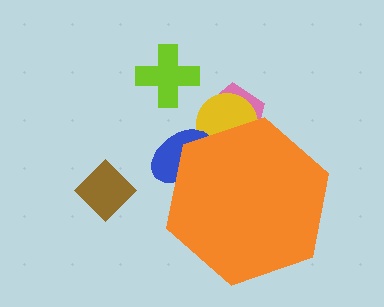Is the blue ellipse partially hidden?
Yes, the blue ellipse is partially hidden behind the orange hexagon.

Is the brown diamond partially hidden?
No, the brown diamond is fully visible.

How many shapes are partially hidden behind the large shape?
3 shapes are partially hidden.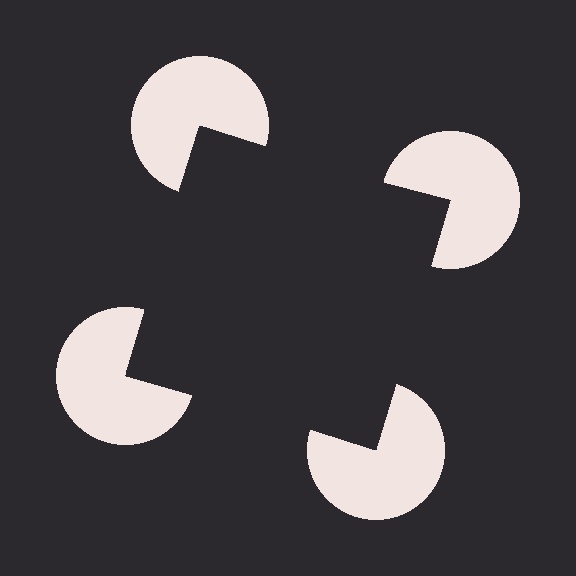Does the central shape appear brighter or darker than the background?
It typically appears slightly darker than the background, even though no actual brightness change is drawn.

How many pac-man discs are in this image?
There are 4 — one at each vertex of the illusory square.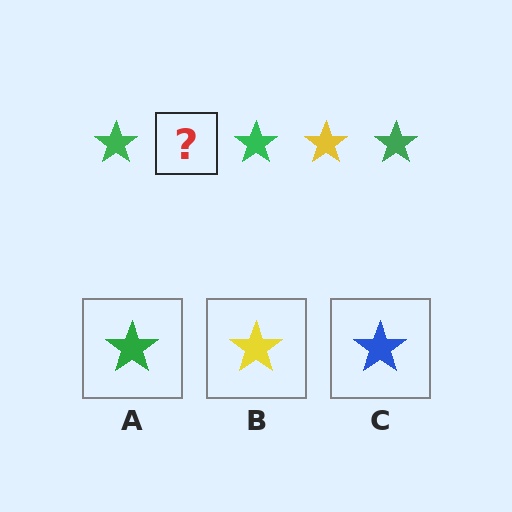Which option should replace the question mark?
Option B.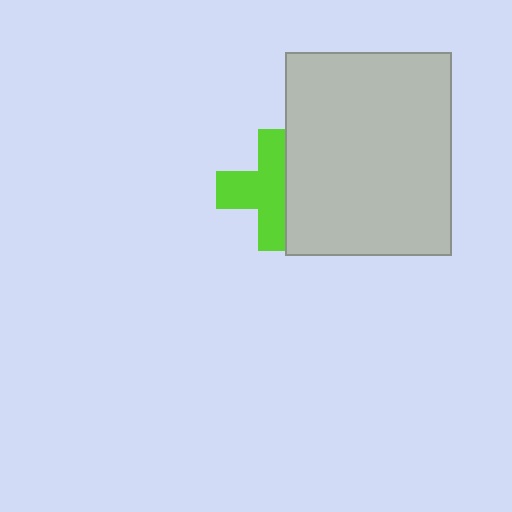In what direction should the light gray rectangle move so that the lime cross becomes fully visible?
The light gray rectangle should move right. That is the shortest direction to clear the overlap and leave the lime cross fully visible.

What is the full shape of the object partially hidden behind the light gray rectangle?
The partially hidden object is a lime cross.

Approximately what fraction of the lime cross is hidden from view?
Roughly 36% of the lime cross is hidden behind the light gray rectangle.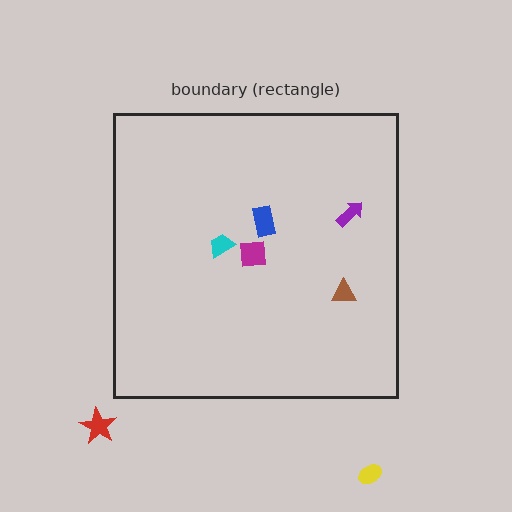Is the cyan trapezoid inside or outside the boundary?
Inside.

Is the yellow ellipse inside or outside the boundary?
Outside.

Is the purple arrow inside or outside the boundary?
Inside.